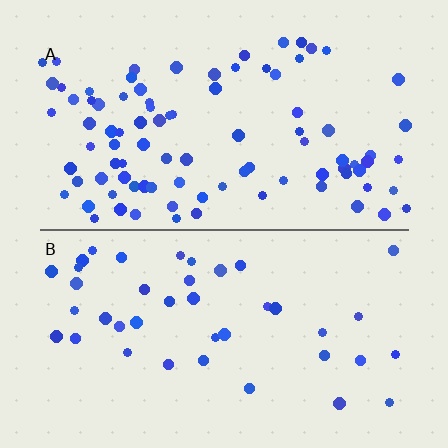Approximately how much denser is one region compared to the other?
Approximately 2.2× — region A over region B.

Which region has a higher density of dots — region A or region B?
A (the top).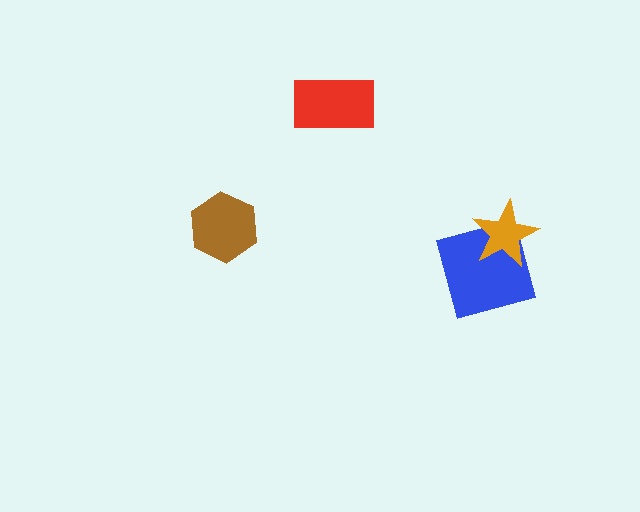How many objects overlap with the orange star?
1 object overlaps with the orange star.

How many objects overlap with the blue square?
1 object overlaps with the blue square.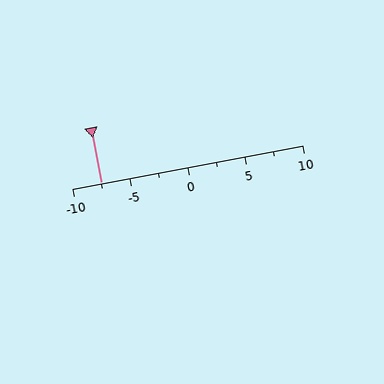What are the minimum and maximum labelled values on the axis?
The axis runs from -10 to 10.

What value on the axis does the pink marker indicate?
The marker indicates approximately -7.5.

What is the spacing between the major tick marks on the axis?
The major ticks are spaced 5 apart.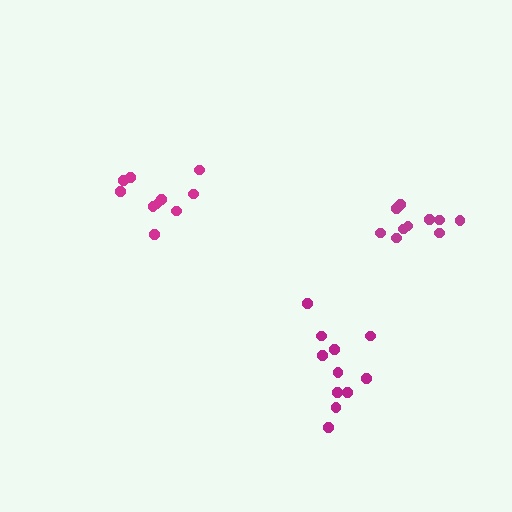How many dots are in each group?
Group 1: 10 dots, Group 2: 11 dots, Group 3: 10 dots (31 total).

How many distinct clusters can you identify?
There are 3 distinct clusters.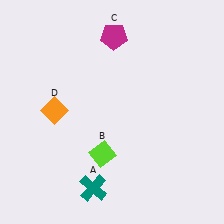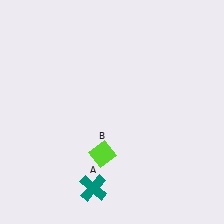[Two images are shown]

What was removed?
The magenta pentagon (C), the orange diamond (D) were removed in Image 2.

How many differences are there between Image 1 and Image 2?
There are 2 differences between the two images.